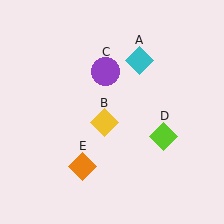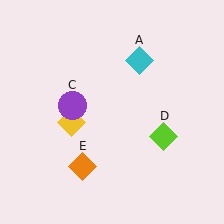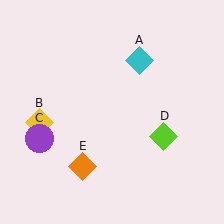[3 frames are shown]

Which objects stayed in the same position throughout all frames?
Cyan diamond (object A) and lime diamond (object D) and orange diamond (object E) remained stationary.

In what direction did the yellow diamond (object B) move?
The yellow diamond (object B) moved left.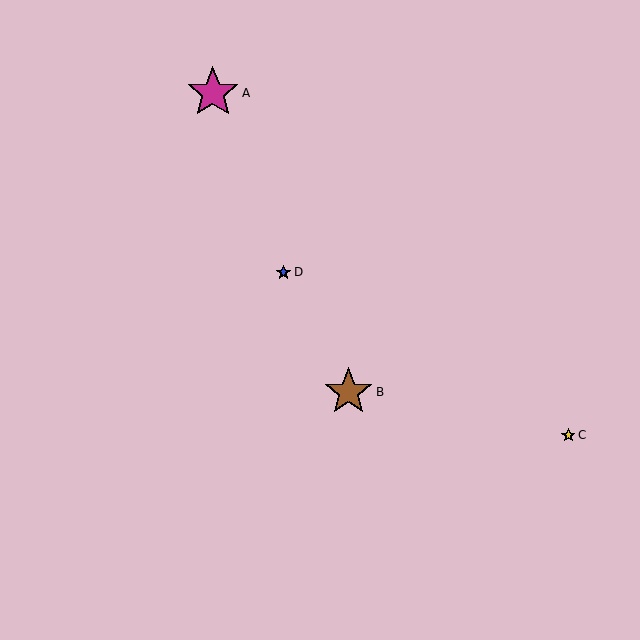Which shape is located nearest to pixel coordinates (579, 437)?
The yellow star (labeled C) at (568, 435) is nearest to that location.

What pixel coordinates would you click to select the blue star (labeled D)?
Click at (283, 272) to select the blue star D.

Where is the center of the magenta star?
The center of the magenta star is at (213, 93).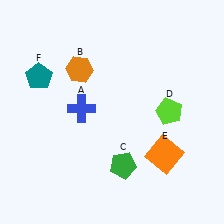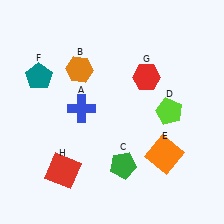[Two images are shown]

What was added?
A red hexagon (G), a red square (H) were added in Image 2.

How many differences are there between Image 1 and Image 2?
There are 2 differences between the two images.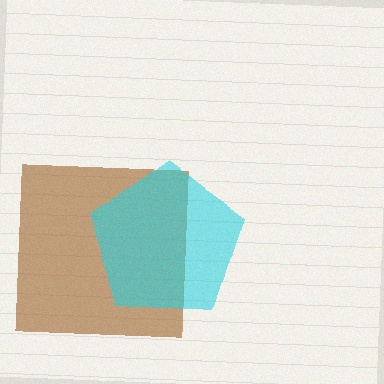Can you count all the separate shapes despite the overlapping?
Yes, there are 2 separate shapes.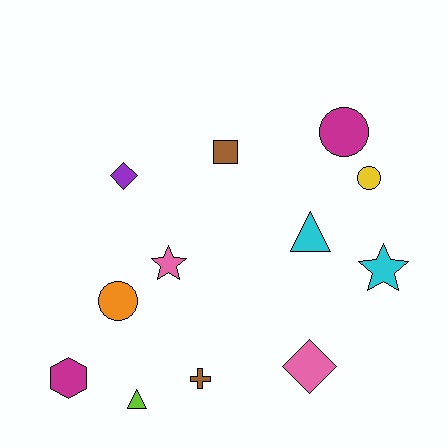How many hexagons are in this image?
There is 1 hexagon.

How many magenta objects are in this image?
There are 2 magenta objects.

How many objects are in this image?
There are 12 objects.